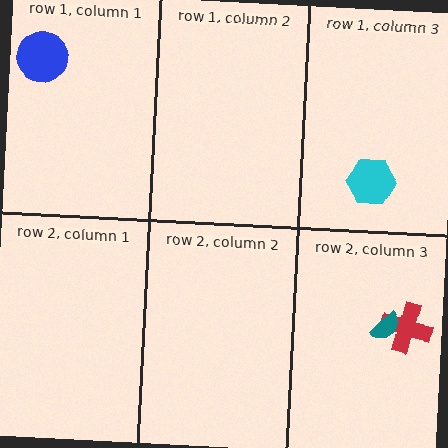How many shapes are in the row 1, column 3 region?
1.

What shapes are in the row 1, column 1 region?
The blue circle.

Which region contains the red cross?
The row 2, column 3 region.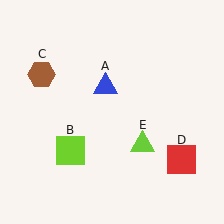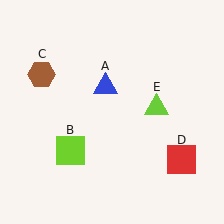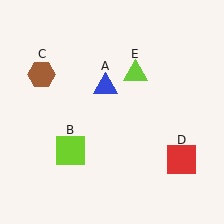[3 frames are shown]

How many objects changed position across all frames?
1 object changed position: lime triangle (object E).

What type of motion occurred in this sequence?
The lime triangle (object E) rotated counterclockwise around the center of the scene.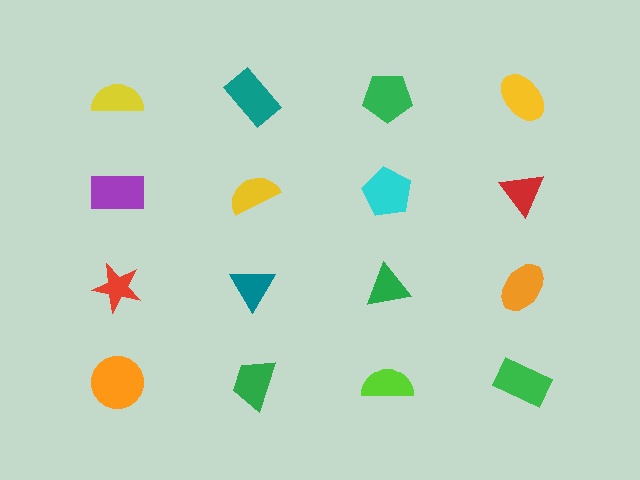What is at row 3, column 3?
A green triangle.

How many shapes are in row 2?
4 shapes.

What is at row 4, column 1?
An orange circle.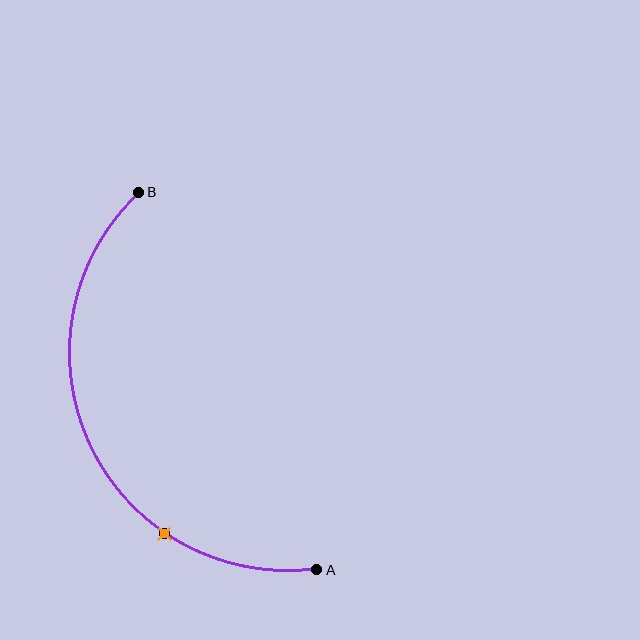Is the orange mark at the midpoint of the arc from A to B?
No. The orange mark lies on the arc but is closer to endpoint A. The arc midpoint would be at the point on the curve equidistant along the arc from both A and B.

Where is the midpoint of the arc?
The arc midpoint is the point on the curve farthest from the straight line joining A and B. It sits to the left of that line.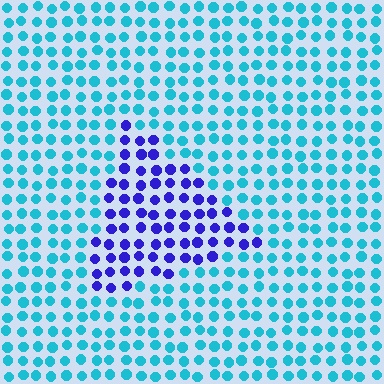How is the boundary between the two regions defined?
The boundary is defined purely by a slight shift in hue (about 59 degrees). Spacing, size, and orientation are identical on both sides.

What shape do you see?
I see a triangle.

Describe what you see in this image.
The image is filled with small cyan elements in a uniform arrangement. A triangle-shaped region is visible where the elements are tinted to a slightly different hue, forming a subtle color boundary.